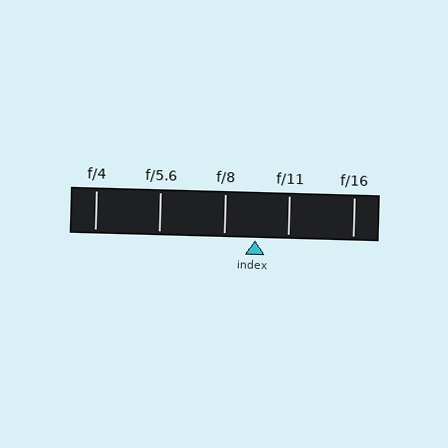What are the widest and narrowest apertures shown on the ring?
The widest aperture shown is f/4 and the narrowest is f/16.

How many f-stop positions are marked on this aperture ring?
There are 5 f-stop positions marked.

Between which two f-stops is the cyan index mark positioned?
The index mark is between f/8 and f/11.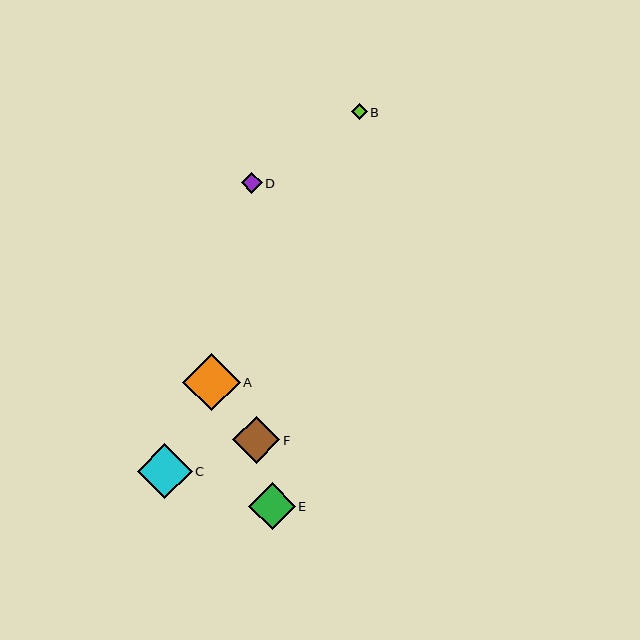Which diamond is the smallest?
Diamond B is the smallest with a size of approximately 16 pixels.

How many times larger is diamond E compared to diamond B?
Diamond E is approximately 3.0 times the size of diamond B.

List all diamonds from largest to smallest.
From largest to smallest: A, C, F, E, D, B.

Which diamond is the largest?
Diamond A is the largest with a size of approximately 58 pixels.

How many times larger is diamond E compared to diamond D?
Diamond E is approximately 2.2 times the size of diamond D.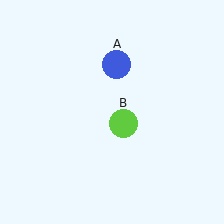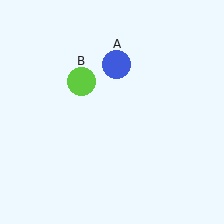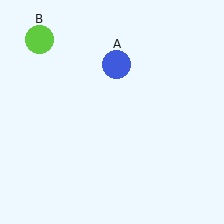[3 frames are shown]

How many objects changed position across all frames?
1 object changed position: lime circle (object B).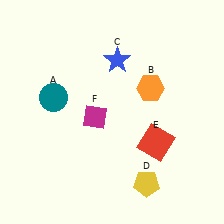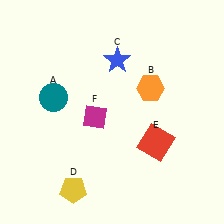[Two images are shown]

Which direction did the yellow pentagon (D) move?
The yellow pentagon (D) moved left.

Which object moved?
The yellow pentagon (D) moved left.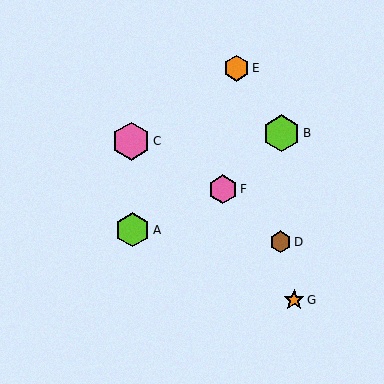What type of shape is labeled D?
Shape D is a brown hexagon.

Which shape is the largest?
The pink hexagon (labeled C) is the largest.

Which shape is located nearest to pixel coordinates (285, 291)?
The orange star (labeled G) at (294, 300) is nearest to that location.